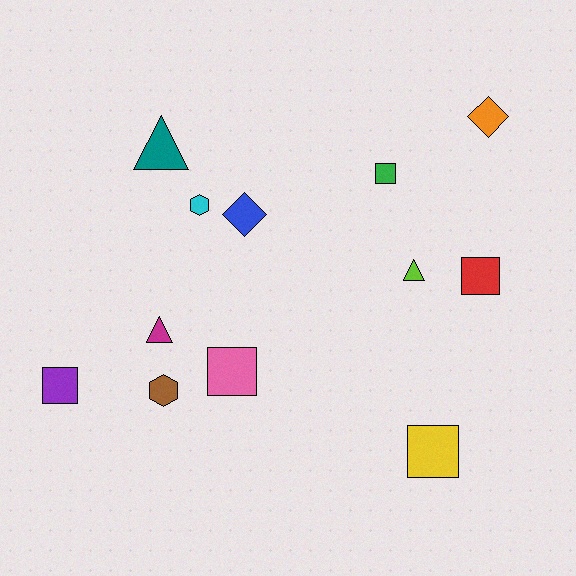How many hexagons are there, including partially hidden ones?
There are 2 hexagons.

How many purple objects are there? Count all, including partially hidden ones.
There is 1 purple object.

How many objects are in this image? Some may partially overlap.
There are 12 objects.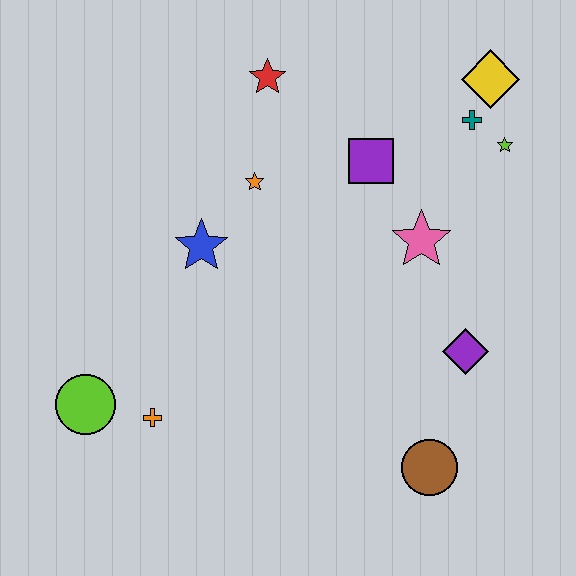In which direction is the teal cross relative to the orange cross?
The teal cross is to the right of the orange cross.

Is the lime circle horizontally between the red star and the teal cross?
No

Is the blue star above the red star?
No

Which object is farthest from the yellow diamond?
The lime circle is farthest from the yellow diamond.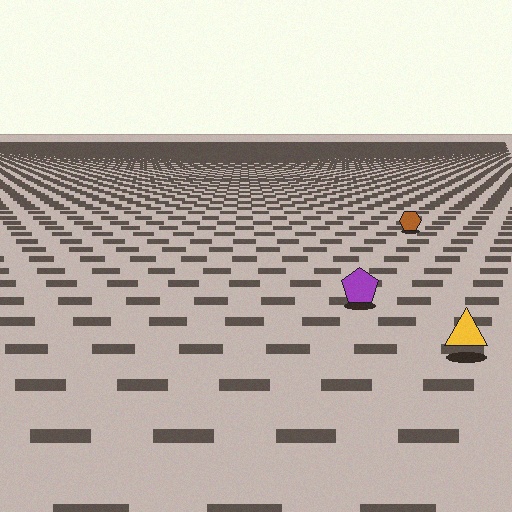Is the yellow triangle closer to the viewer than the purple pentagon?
Yes. The yellow triangle is closer — you can tell from the texture gradient: the ground texture is coarser near it.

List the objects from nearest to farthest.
From nearest to farthest: the yellow triangle, the purple pentagon, the brown hexagon.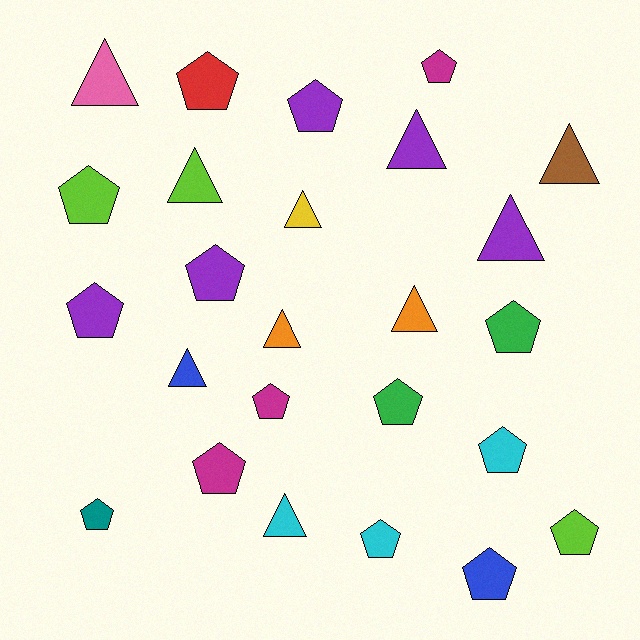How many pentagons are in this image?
There are 15 pentagons.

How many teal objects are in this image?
There is 1 teal object.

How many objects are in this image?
There are 25 objects.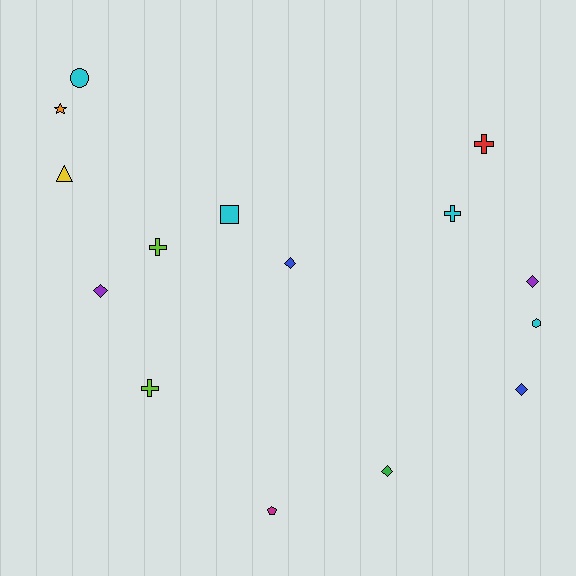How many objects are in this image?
There are 15 objects.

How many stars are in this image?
There is 1 star.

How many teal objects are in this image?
There are no teal objects.